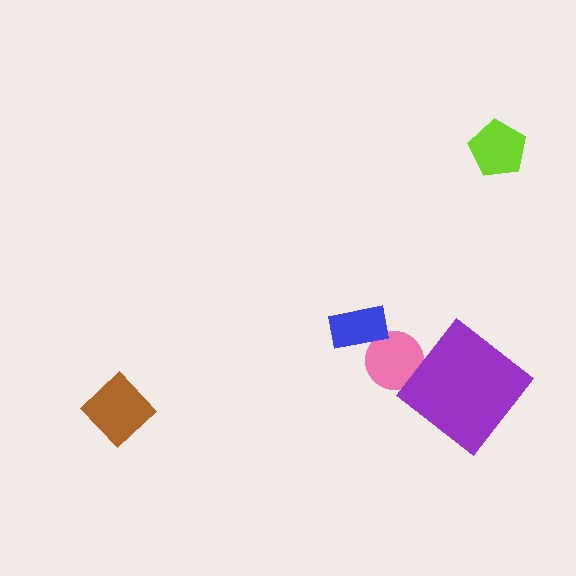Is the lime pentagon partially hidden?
No, no other shape covers it.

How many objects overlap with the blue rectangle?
1 object overlaps with the blue rectangle.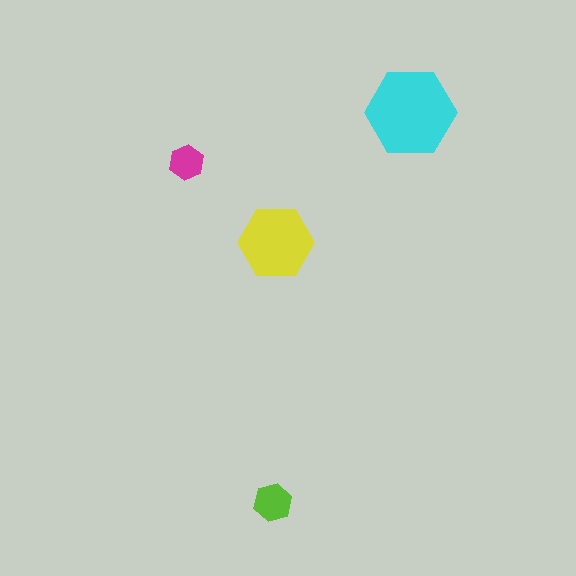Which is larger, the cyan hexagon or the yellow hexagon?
The cyan one.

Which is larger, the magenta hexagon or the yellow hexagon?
The yellow one.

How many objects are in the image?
There are 4 objects in the image.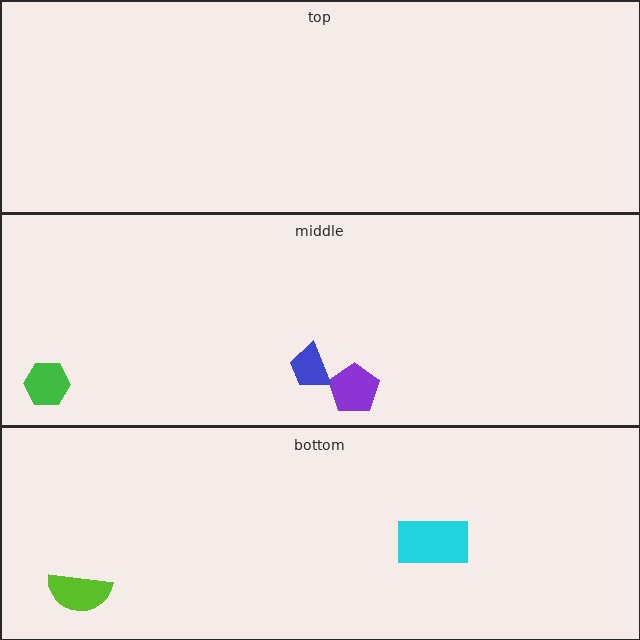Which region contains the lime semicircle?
The bottom region.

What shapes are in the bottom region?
The lime semicircle, the cyan rectangle.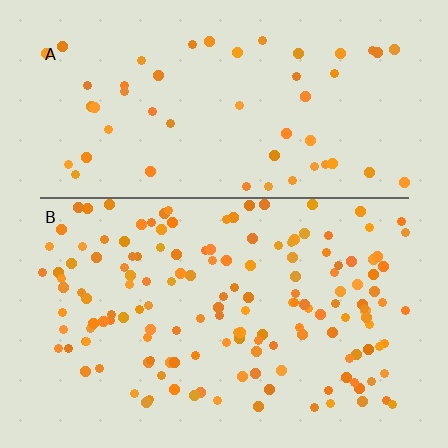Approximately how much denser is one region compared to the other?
Approximately 2.9× — region B over region A.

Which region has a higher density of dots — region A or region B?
B (the bottom).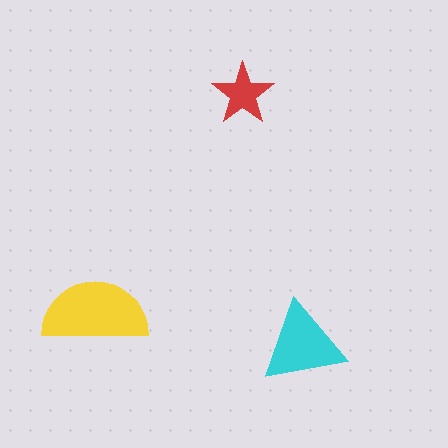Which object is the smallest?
The red star.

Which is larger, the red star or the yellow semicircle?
The yellow semicircle.